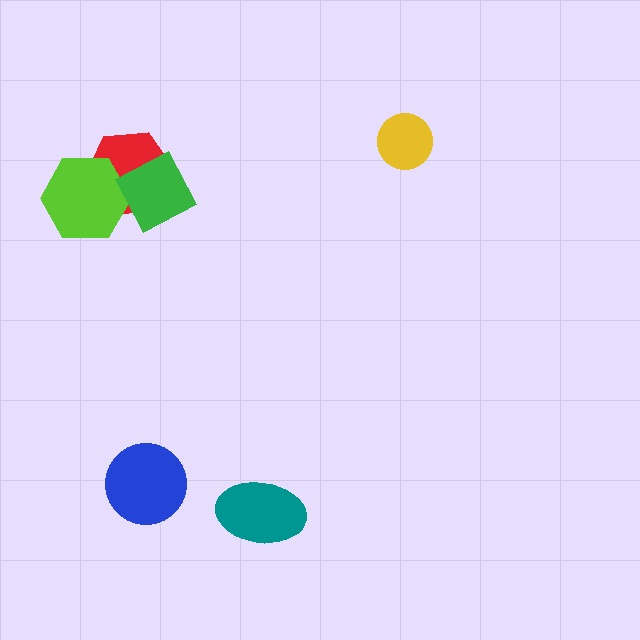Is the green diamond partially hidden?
No, no other shape covers it.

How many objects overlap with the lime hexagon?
2 objects overlap with the lime hexagon.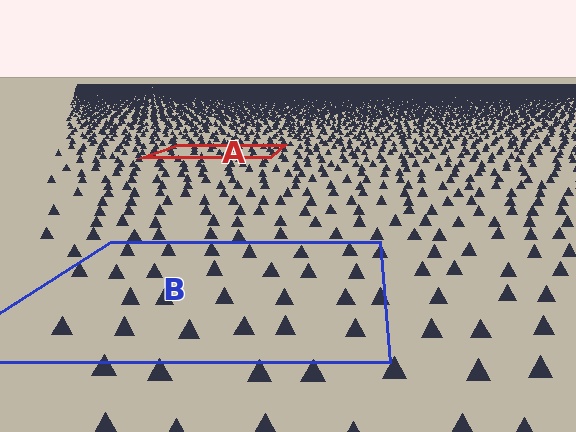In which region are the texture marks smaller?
The texture marks are smaller in region A, because it is farther away.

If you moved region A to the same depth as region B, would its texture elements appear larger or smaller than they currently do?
They would appear larger. At a closer depth, the same texture elements are projected at a bigger on-screen size.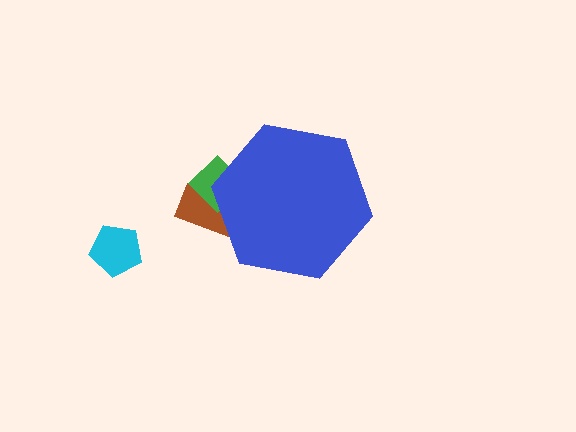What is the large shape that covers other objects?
A blue hexagon.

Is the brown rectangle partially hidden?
Yes, the brown rectangle is partially hidden behind the blue hexagon.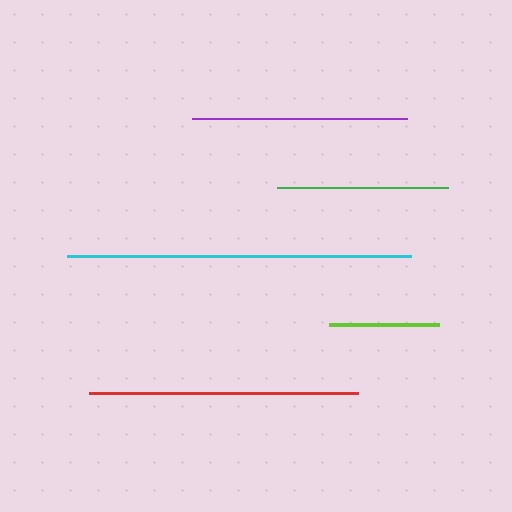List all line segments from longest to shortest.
From longest to shortest: cyan, red, purple, green, lime.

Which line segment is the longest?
The cyan line is the longest at approximately 345 pixels.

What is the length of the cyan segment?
The cyan segment is approximately 345 pixels long.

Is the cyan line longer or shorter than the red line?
The cyan line is longer than the red line.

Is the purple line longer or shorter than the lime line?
The purple line is longer than the lime line.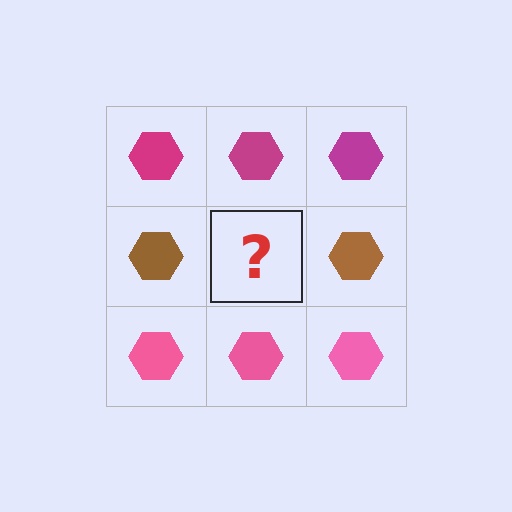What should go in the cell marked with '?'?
The missing cell should contain a brown hexagon.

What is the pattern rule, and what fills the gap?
The rule is that each row has a consistent color. The gap should be filled with a brown hexagon.